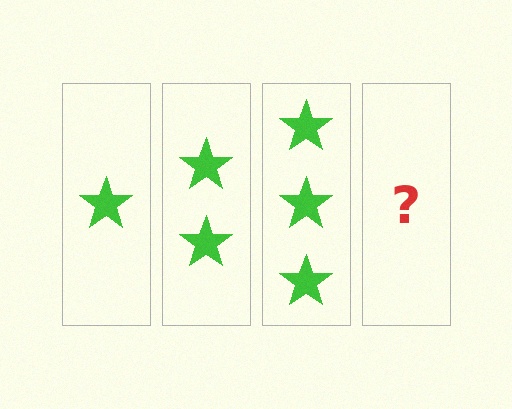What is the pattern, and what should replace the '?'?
The pattern is that each step adds one more star. The '?' should be 4 stars.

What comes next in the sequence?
The next element should be 4 stars.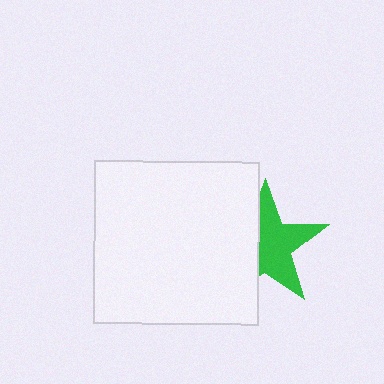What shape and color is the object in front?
The object in front is a white rectangle.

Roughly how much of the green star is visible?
About half of it is visible (roughly 60%).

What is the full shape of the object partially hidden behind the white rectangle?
The partially hidden object is a green star.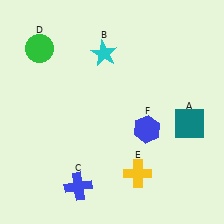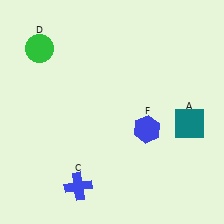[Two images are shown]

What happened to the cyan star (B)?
The cyan star (B) was removed in Image 2. It was in the top-left area of Image 1.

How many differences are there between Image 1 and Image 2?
There are 2 differences between the two images.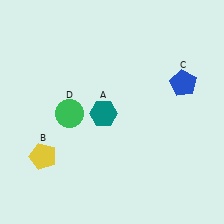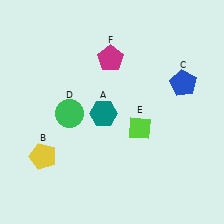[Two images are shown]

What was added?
A lime diamond (E), a magenta pentagon (F) were added in Image 2.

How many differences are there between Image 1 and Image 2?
There are 2 differences between the two images.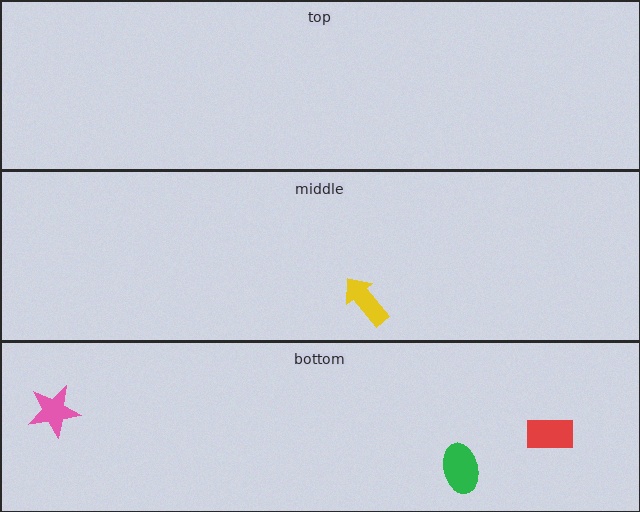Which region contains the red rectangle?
The bottom region.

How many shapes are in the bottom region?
3.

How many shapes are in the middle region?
1.